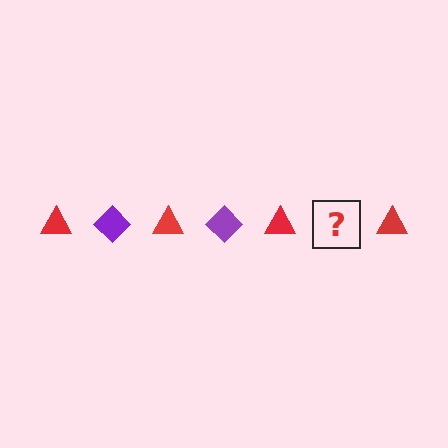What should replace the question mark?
The question mark should be replaced with a purple diamond.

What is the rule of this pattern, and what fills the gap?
The rule is that the pattern alternates between red triangle and purple diamond. The gap should be filled with a purple diamond.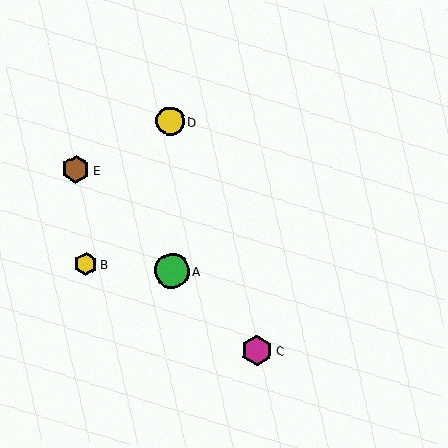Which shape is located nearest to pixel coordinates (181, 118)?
The yellow circle (labeled D) at (170, 121) is nearest to that location.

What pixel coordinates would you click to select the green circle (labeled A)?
Click at (172, 270) to select the green circle A.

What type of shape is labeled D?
Shape D is a yellow circle.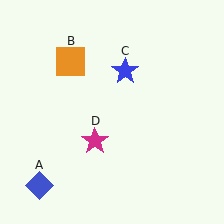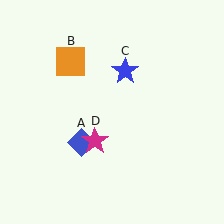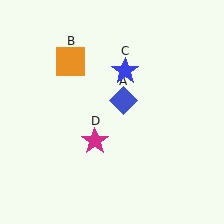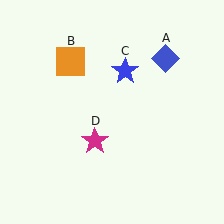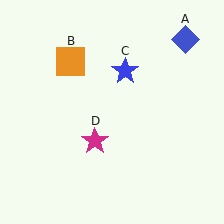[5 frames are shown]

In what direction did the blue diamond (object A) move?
The blue diamond (object A) moved up and to the right.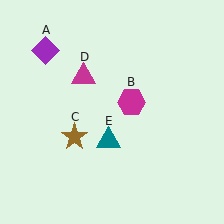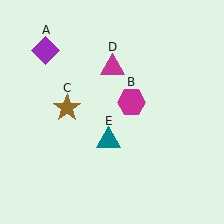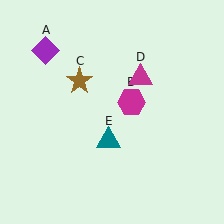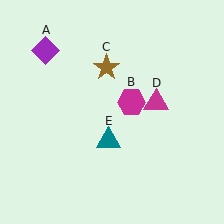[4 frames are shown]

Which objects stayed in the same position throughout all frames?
Purple diamond (object A) and magenta hexagon (object B) and teal triangle (object E) remained stationary.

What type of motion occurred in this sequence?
The brown star (object C), magenta triangle (object D) rotated clockwise around the center of the scene.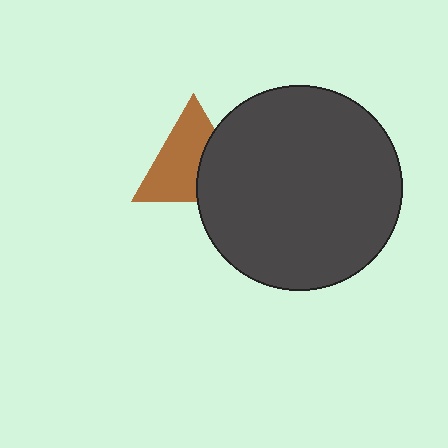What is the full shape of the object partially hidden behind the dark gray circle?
The partially hidden object is a brown triangle.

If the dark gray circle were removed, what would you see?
You would see the complete brown triangle.